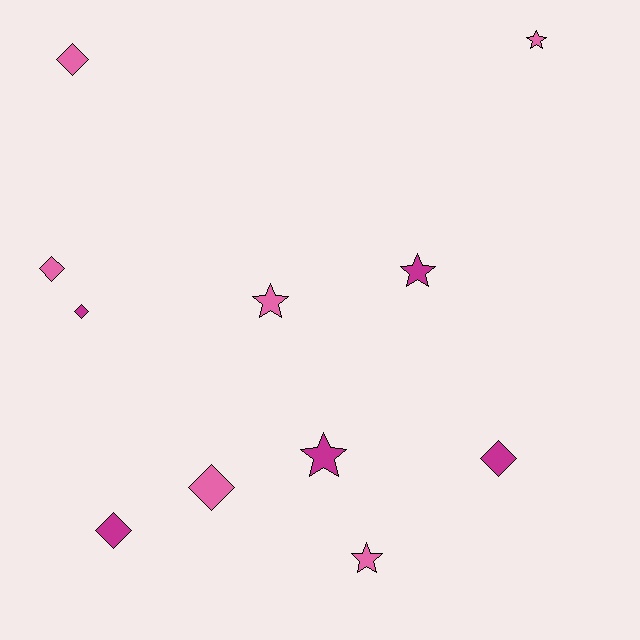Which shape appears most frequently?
Diamond, with 6 objects.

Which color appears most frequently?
Pink, with 6 objects.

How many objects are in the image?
There are 11 objects.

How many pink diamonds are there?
There are 3 pink diamonds.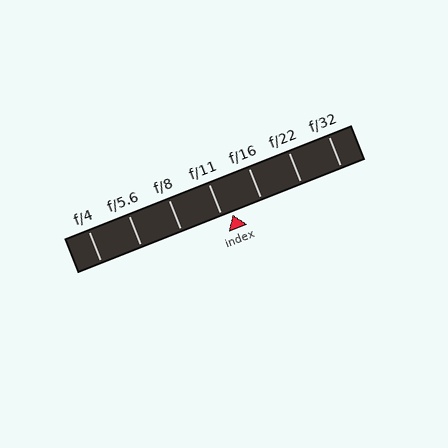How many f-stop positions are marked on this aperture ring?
There are 7 f-stop positions marked.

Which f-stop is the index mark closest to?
The index mark is closest to f/11.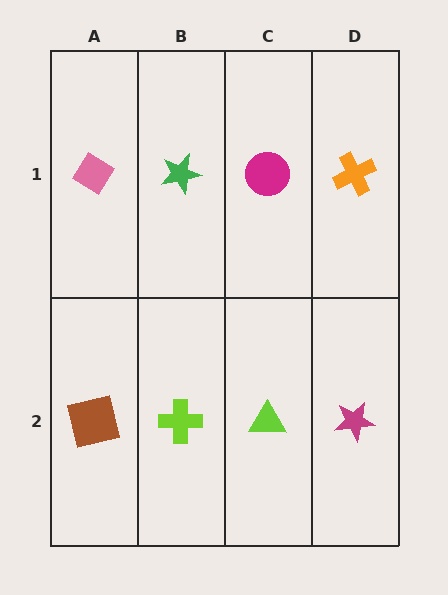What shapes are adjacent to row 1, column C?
A lime triangle (row 2, column C), a green star (row 1, column B), an orange cross (row 1, column D).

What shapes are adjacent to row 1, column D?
A magenta star (row 2, column D), a magenta circle (row 1, column C).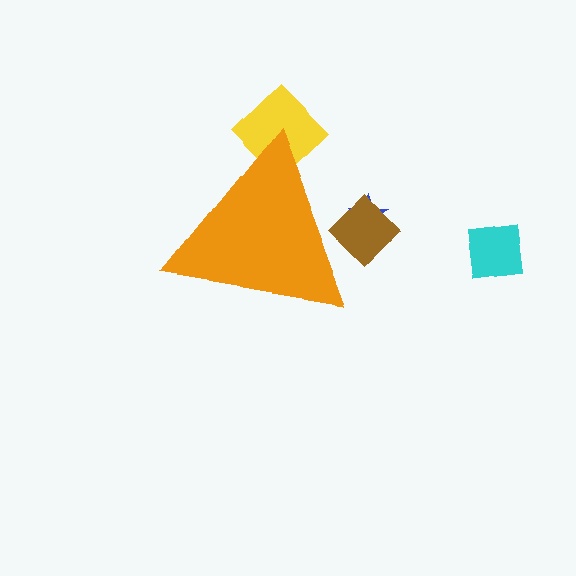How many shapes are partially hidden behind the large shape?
3 shapes are partially hidden.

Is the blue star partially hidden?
Yes, the blue star is partially hidden behind the orange triangle.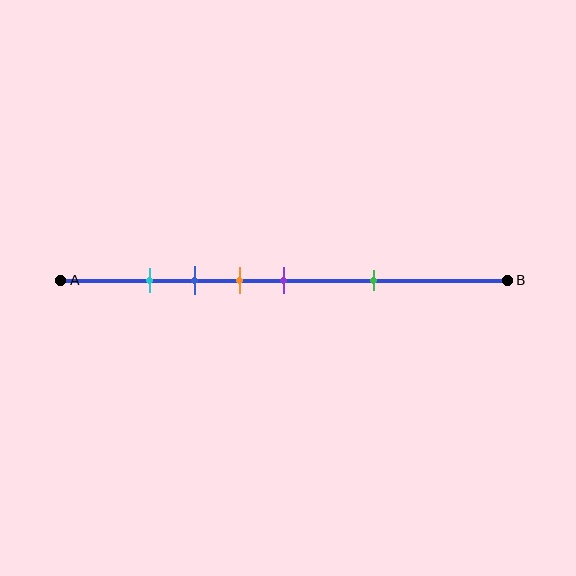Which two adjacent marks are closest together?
The cyan and blue marks are the closest adjacent pair.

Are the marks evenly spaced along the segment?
No, the marks are not evenly spaced.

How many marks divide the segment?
There are 5 marks dividing the segment.